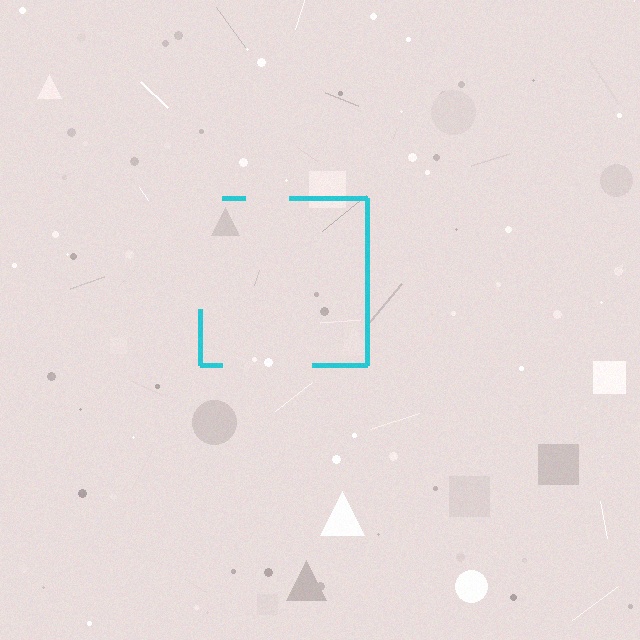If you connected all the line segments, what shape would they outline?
They would outline a square.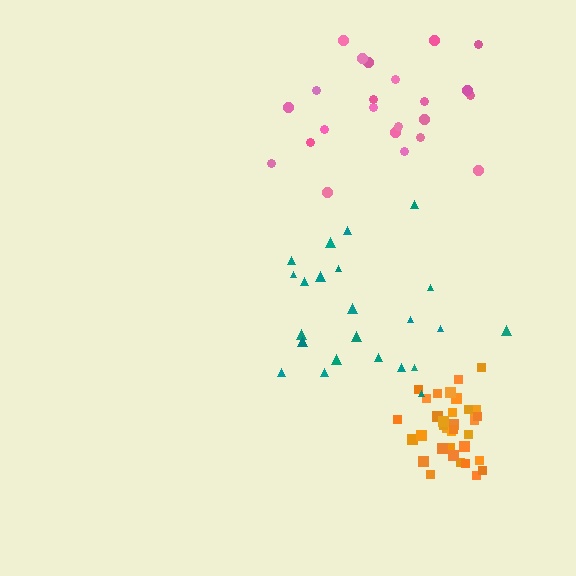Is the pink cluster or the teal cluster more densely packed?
Pink.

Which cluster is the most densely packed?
Orange.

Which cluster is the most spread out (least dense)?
Teal.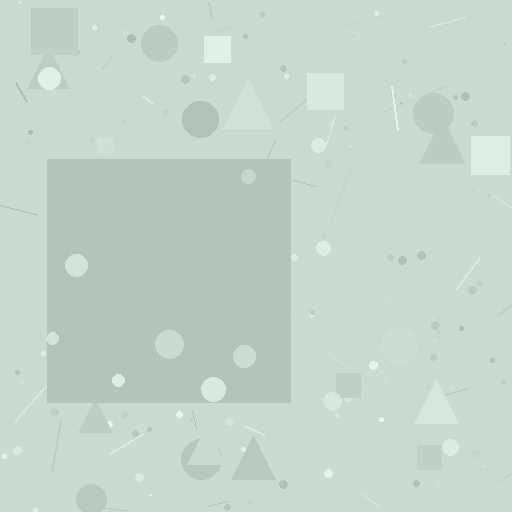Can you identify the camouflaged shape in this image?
The camouflaged shape is a square.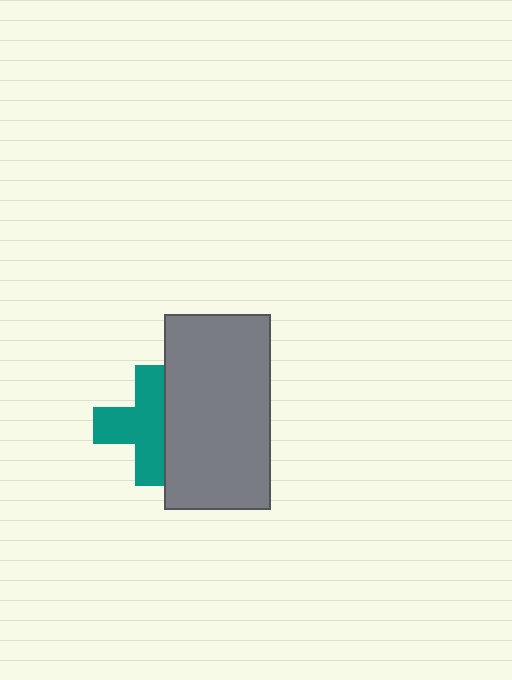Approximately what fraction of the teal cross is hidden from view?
Roughly 34% of the teal cross is hidden behind the gray rectangle.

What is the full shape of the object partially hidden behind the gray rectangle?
The partially hidden object is a teal cross.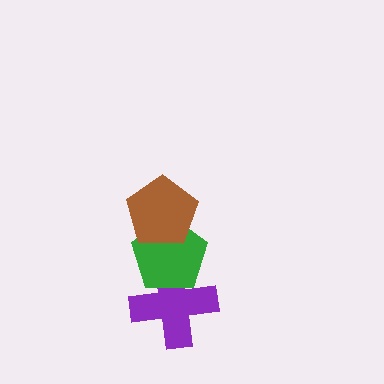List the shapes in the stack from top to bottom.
From top to bottom: the brown pentagon, the green pentagon, the purple cross.